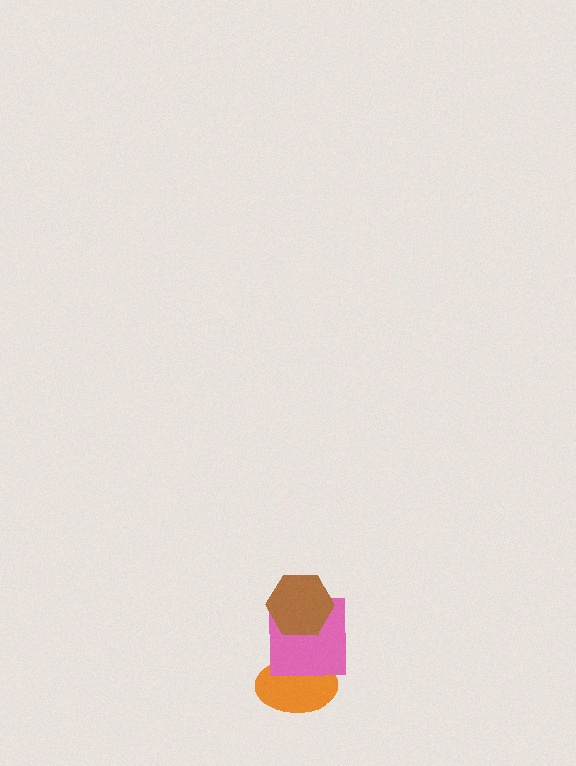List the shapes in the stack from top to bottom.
From top to bottom: the brown hexagon, the pink square, the orange ellipse.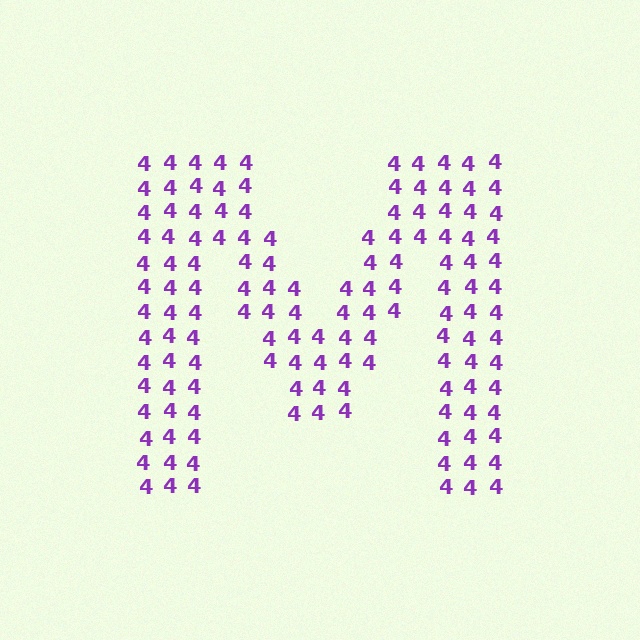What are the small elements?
The small elements are digit 4's.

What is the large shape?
The large shape is the letter M.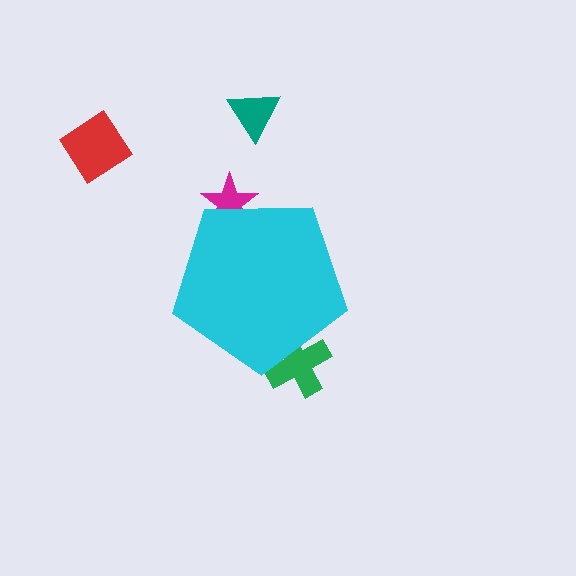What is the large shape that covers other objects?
A cyan pentagon.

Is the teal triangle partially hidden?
No, the teal triangle is fully visible.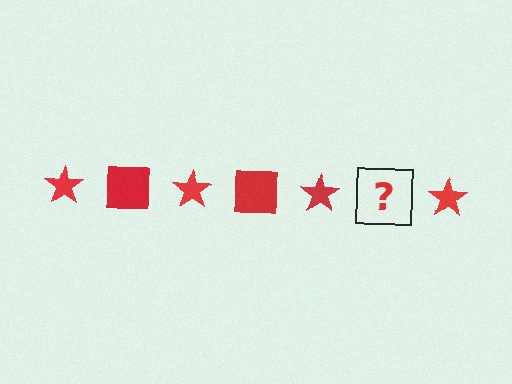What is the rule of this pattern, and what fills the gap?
The rule is that the pattern cycles through star, square shapes in red. The gap should be filled with a red square.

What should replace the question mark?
The question mark should be replaced with a red square.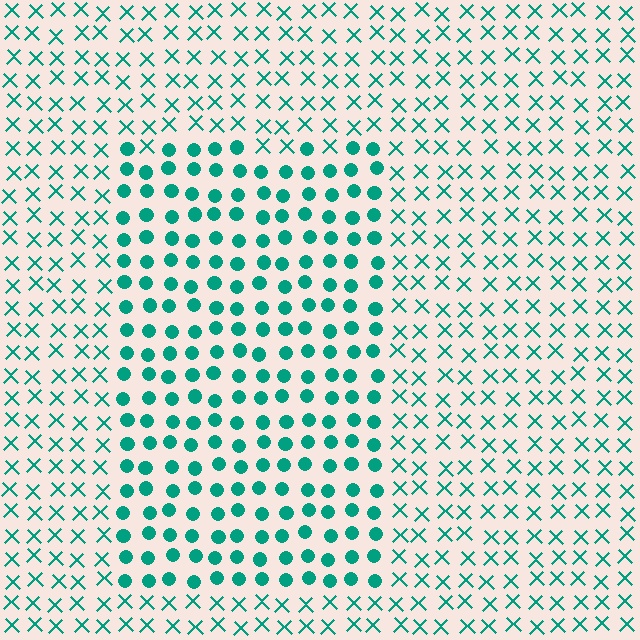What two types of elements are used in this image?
The image uses circles inside the rectangle region and X marks outside it.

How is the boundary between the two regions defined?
The boundary is defined by a change in element shape: circles inside vs. X marks outside. All elements share the same color and spacing.